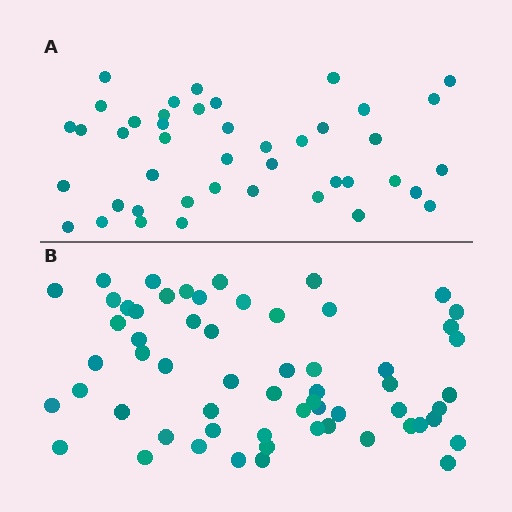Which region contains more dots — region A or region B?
Region B (the bottom region) has more dots.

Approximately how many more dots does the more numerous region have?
Region B has approximately 15 more dots than region A.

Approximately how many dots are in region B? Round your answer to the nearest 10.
About 60 dots.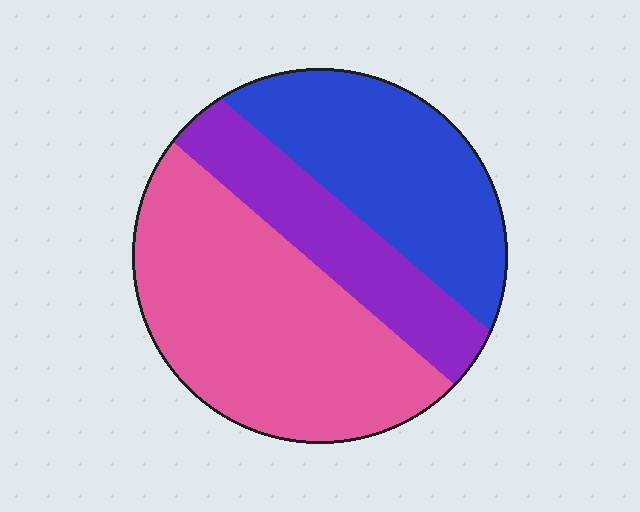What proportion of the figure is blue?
Blue covers around 30% of the figure.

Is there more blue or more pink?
Pink.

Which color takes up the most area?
Pink, at roughly 45%.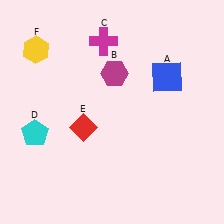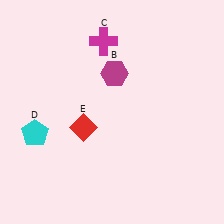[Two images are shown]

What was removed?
The blue square (A), the yellow hexagon (F) were removed in Image 2.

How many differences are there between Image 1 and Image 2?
There are 2 differences between the two images.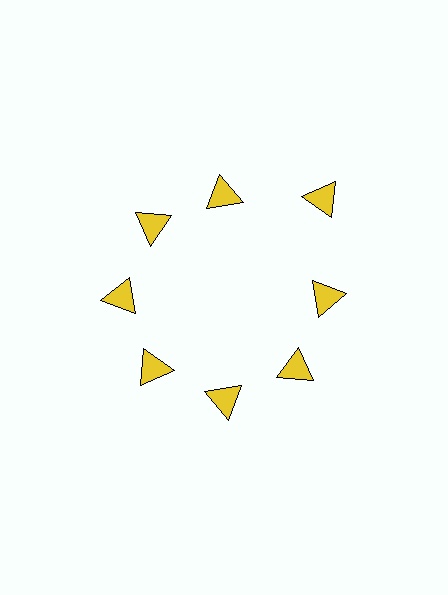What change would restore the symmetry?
The symmetry would be restored by moving it inward, back onto the ring so that all 8 triangles sit at equal angles and equal distance from the center.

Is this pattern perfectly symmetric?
No. The 8 yellow triangles are arranged in a ring, but one element near the 2 o'clock position is pushed outward from the center, breaking the 8-fold rotational symmetry.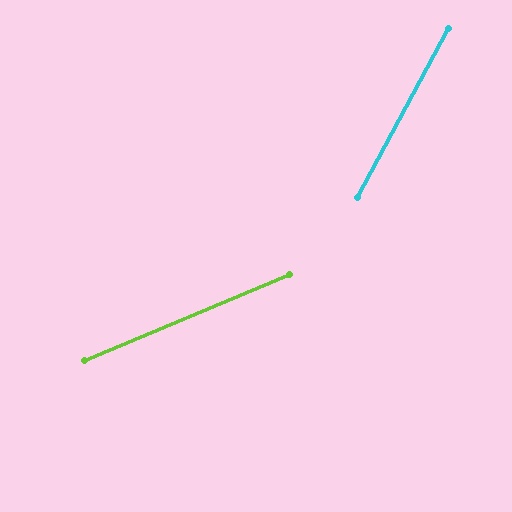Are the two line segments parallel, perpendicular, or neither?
Neither parallel nor perpendicular — they differ by about 39°.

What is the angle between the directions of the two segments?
Approximately 39 degrees.